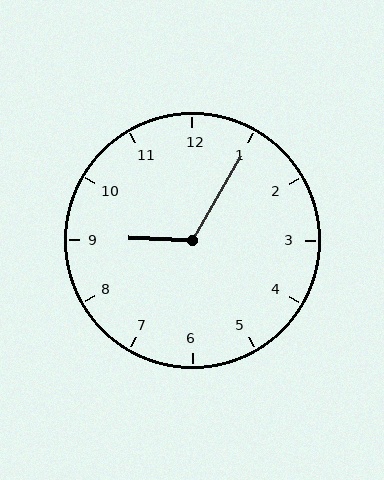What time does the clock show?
9:05.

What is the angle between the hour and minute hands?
Approximately 118 degrees.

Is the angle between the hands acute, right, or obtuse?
It is obtuse.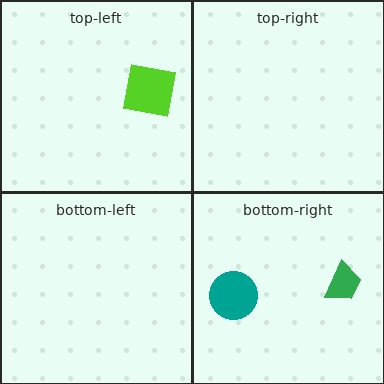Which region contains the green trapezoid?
The bottom-right region.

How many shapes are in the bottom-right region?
2.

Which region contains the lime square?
The top-left region.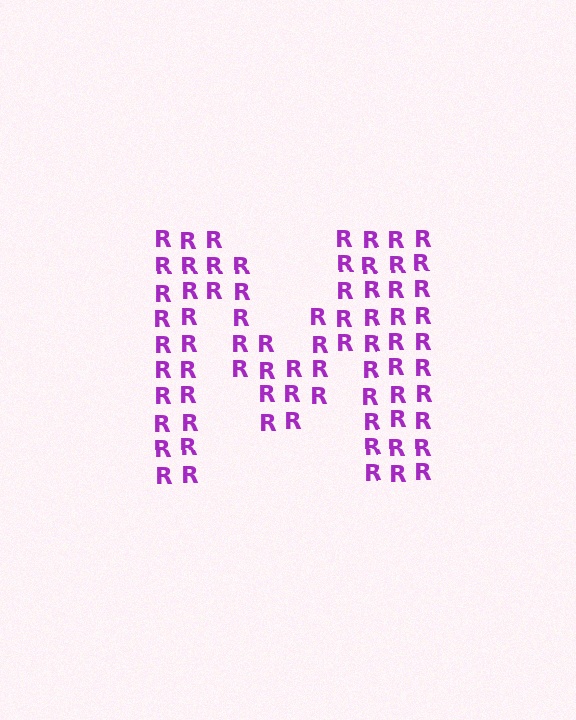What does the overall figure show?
The overall figure shows the letter M.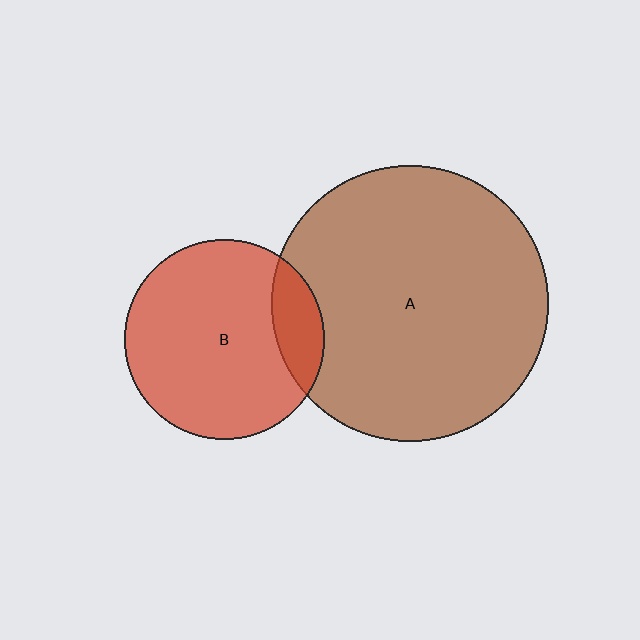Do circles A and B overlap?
Yes.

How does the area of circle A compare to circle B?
Approximately 1.9 times.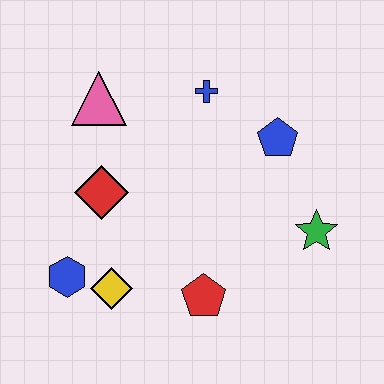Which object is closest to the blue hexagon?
The yellow diamond is closest to the blue hexagon.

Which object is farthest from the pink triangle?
The green star is farthest from the pink triangle.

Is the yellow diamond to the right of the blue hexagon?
Yes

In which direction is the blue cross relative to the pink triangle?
The blue cross is to the right of the pink triangle.